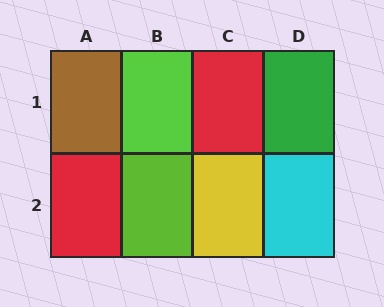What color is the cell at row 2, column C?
Yellow.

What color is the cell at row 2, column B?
Lime.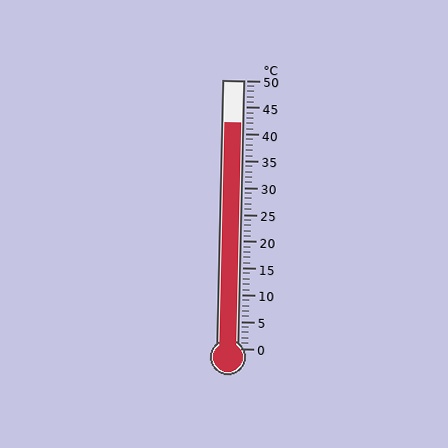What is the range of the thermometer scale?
The thermometer scale ranges from 0°C to 50°C.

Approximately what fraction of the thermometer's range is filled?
The thermometer is filled to approximately 85% of its range.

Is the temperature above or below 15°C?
The temperature is above 15°C.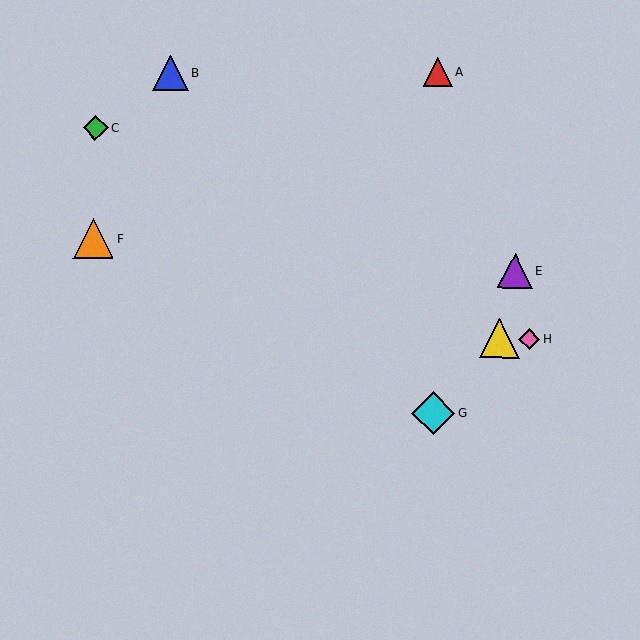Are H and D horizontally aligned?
Yes, both are at y≈339.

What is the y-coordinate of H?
Object H is at y≈339.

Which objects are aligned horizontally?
Objects D, H are aligned horizontally.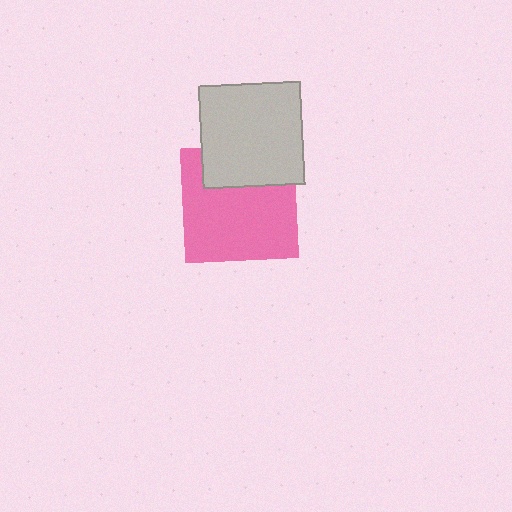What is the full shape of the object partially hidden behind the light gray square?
The partially hidden object is a pink square.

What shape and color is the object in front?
The object in front is a light gray square.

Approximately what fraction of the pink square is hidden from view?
Roughly 30% of the pink square is hidden behind the light gray square.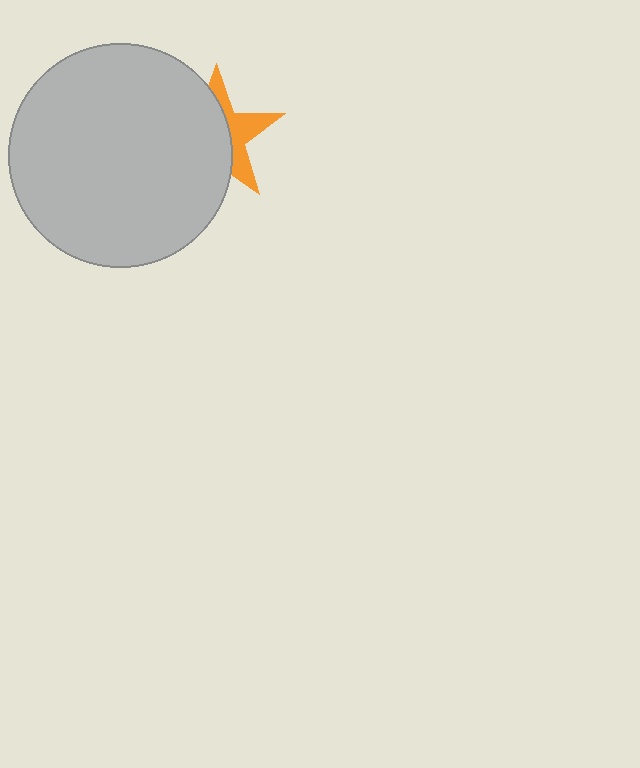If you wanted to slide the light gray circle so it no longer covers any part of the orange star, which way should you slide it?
Slide it left — that is the most direct way to separate the two shapes.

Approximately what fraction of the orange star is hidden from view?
Roughly 62% of the orange star is hidden behind the light gray circle.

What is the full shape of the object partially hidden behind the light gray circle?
The partially hidden object is an orange star.